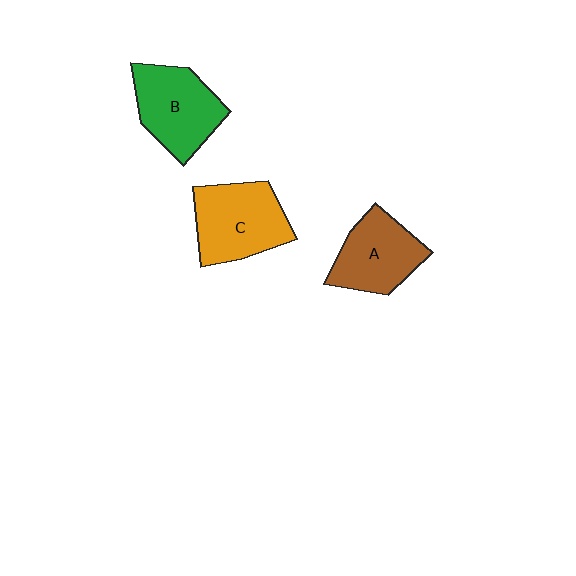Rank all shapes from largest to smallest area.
From largest to smallest: C (orange), B (green), A (brown).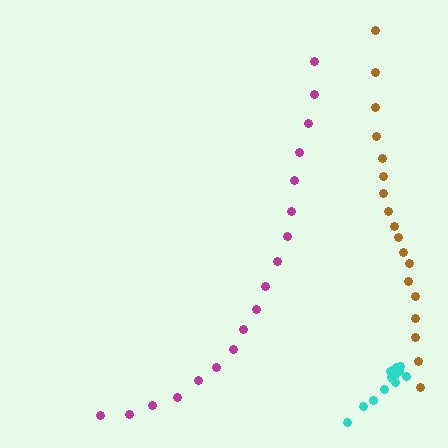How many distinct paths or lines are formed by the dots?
There are 3 distinct paths.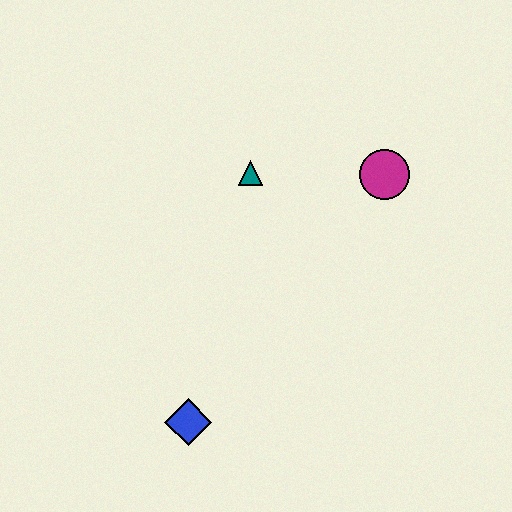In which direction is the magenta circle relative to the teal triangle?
The magenta circle is to the right of the teal triangle.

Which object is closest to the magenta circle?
The teal triangle is closest to the magenta circle.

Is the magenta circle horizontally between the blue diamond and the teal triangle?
No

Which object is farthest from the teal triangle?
The blue diamond is farthest from the teal triangle.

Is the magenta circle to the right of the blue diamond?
Yes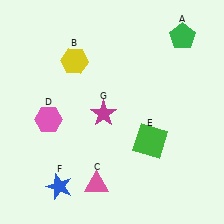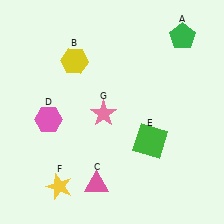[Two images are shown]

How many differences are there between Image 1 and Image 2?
There are 2 differences between the two images.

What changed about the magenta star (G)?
In Image 1, G is magenta. In Image 2, it changed to pink.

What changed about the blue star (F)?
In Image 1, F is blue. In Image 2, it changed to yellow.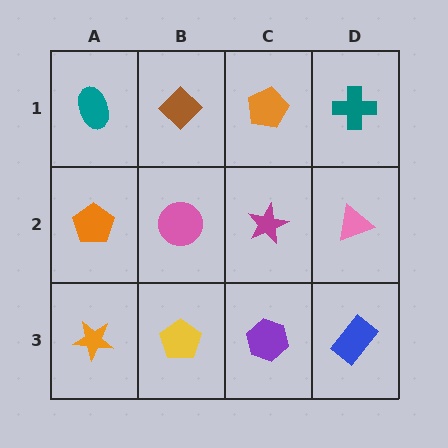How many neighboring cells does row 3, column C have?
3.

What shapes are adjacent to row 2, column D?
A teal cross (row 1, column D), a blue rectangle (row 3, column D), a magenta star (row 2, column C).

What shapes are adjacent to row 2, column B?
A brown diamond (row 1, column B), a yellow pentagon (row 3, column B), an orange pentagon (row 2, column A), a magenta star (row 2, column C).